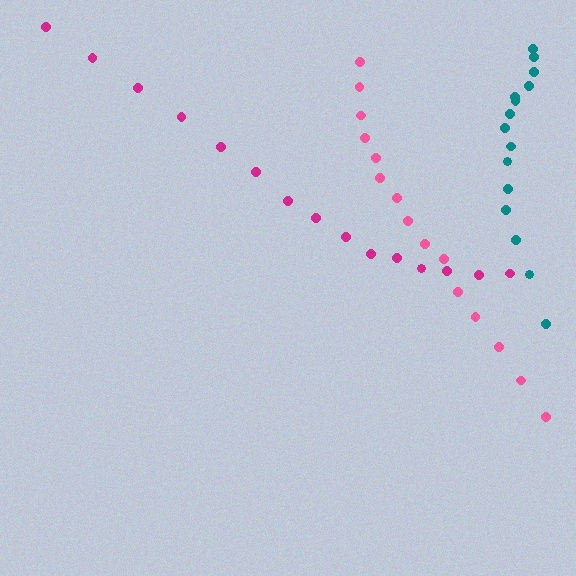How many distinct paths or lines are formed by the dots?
There are 3 distinct paths.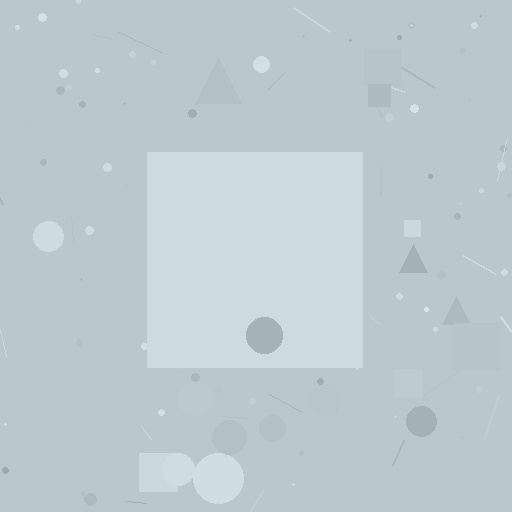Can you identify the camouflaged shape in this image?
The camouflaged shape is a square.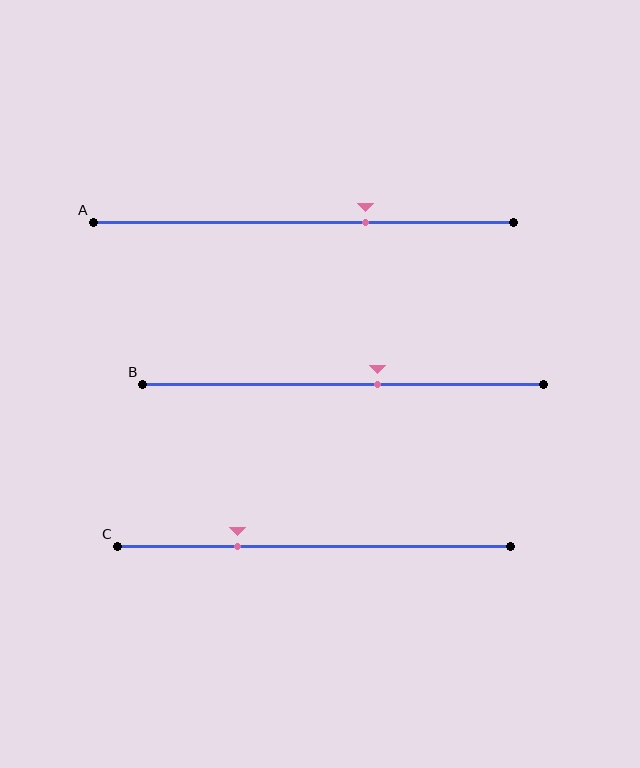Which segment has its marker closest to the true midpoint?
Segment B has its marker closest to the true midpoint.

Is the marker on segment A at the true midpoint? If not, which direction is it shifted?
No, the marker on segment A is shifted to the right by about 15% of the segment length.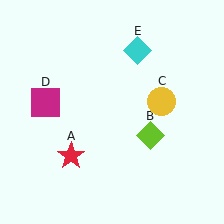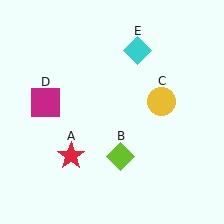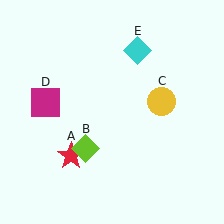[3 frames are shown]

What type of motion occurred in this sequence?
The lime diamond (object B) rotated clockwise around the center of the scene.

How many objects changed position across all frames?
1 object changed position: lime diamond (object B).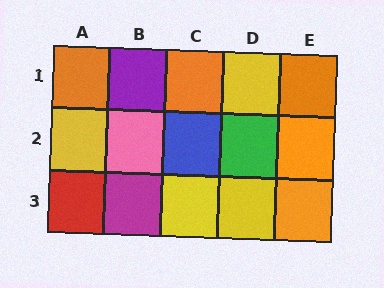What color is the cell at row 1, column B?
Purple.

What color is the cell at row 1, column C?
Orange.